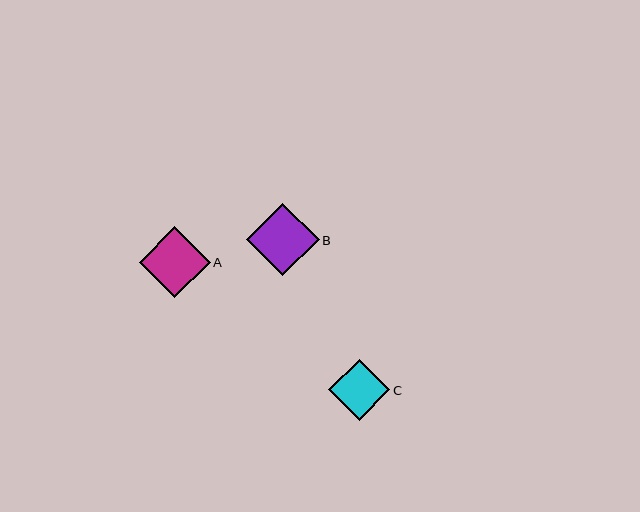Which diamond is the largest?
Diamond B is the largest with a size of approximately 73 pixels.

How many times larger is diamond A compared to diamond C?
Diamond A is approximately 1.2 times the size of diamond C.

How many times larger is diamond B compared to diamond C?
Diamond B is approximately 1.2 times the size of diamond C.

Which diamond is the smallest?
Diamond C is the smallest with a size of approximately 61 pixels.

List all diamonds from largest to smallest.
From largest to smallest: B, A, C.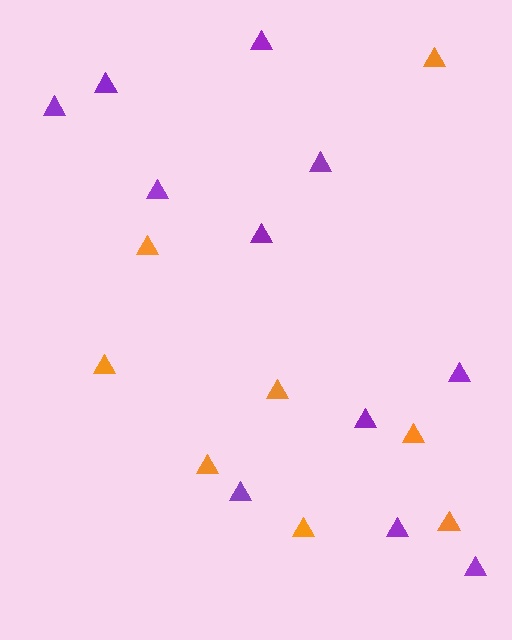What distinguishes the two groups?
There are 2 groups: one group of orange triangles (8) and one group of purple triangles (11).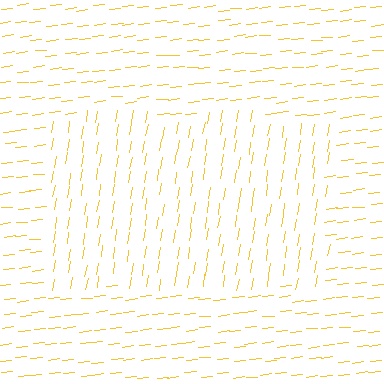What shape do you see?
I see a rectangle.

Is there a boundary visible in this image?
Yes, there is a texture boundary formed by a change in line orientation.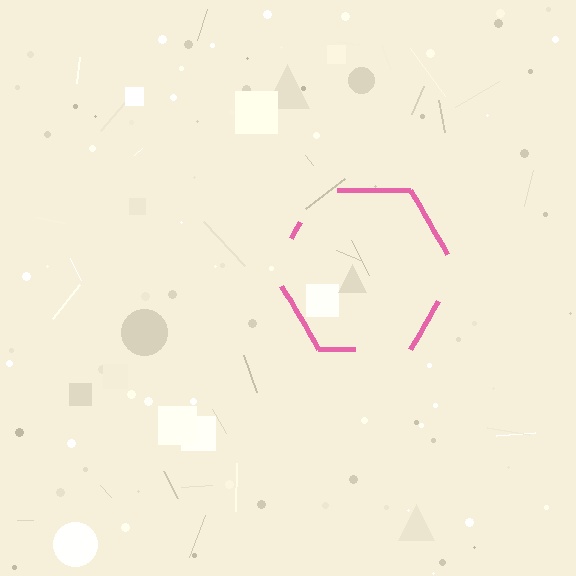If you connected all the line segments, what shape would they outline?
They would outline a hexagon.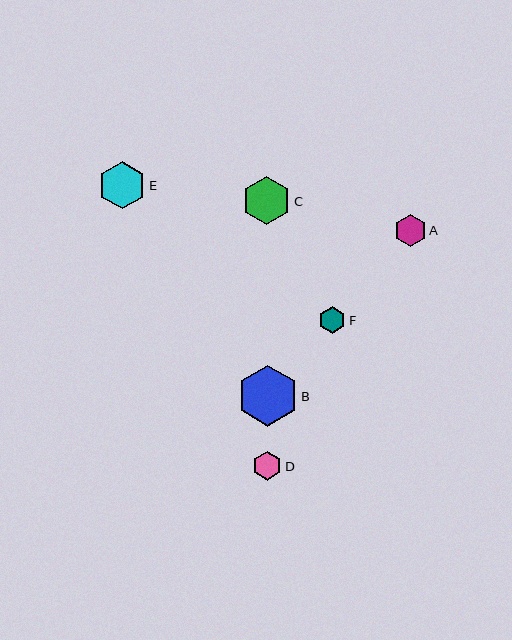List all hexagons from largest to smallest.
From largest to smallest: B, C, E, A, D, F.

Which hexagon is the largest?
Hexagon B is the largest with a size of approximately 61 pixels.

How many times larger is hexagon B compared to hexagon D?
Hexagon B is approximately 2.1 times the size of hexagon D.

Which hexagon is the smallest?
Hexagon F is the smallest with a size of approximately 27 pixels.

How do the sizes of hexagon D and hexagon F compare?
Hexagon D and hexagon F are approximately the same size.